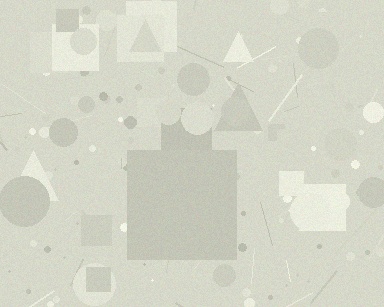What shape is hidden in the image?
A square is hidden in the image.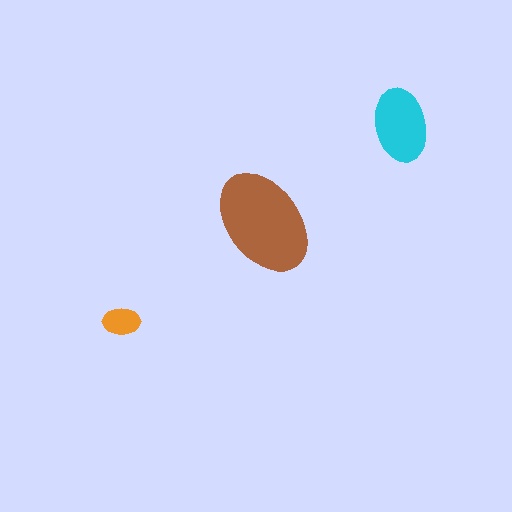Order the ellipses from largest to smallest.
the brown one, the cyan one, the orange one.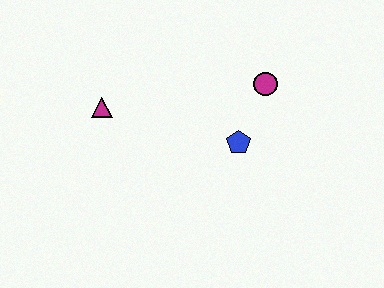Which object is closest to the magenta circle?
The blue pentagon is closest to the magenta circle.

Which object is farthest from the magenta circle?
The magenta triangle is farthest from the magenta circle.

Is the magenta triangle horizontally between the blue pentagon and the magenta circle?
No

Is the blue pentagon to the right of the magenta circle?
No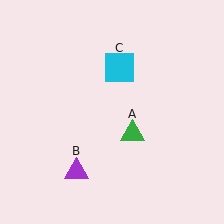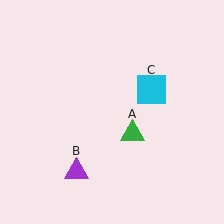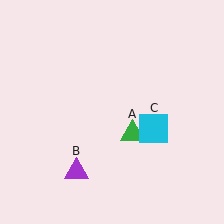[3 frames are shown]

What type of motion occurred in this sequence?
The cyan square (object C) rotated clockwise around the center of the scene.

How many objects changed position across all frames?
1 object changed position: cyan square (object C).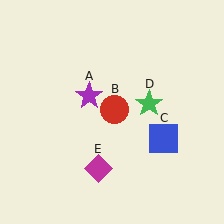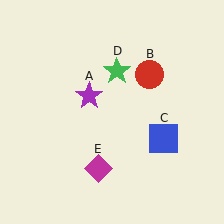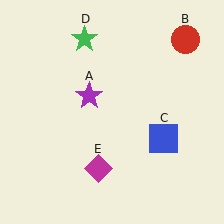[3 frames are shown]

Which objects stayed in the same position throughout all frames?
Purple star (object A) and blue square (object C) and magenta diamond (object E) remained stationary.